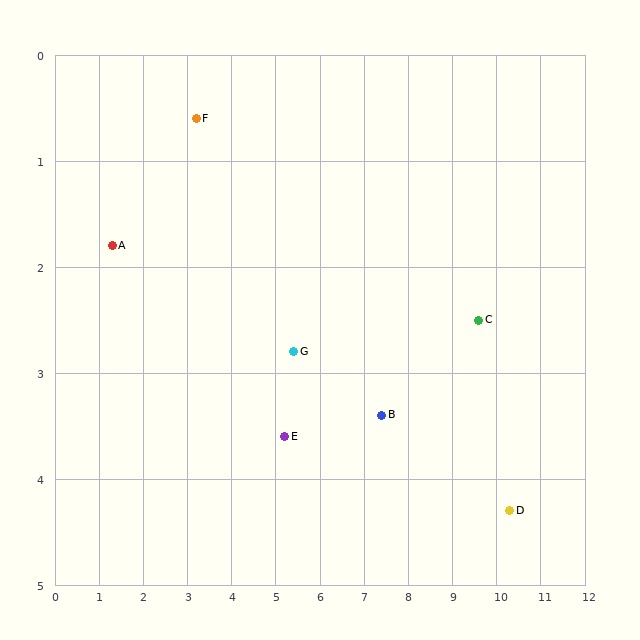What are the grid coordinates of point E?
Point E is at approximately (5.2, 3.6).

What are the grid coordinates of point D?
Point D is at approximately (10.3, 4.3).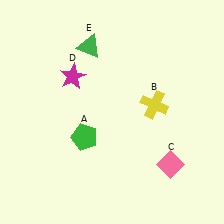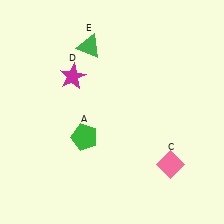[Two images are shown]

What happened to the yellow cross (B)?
The yellow cross (B) was removed in Image 2. It was in the top-right area of Image 1.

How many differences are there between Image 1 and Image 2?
There is 1 difference between the two images.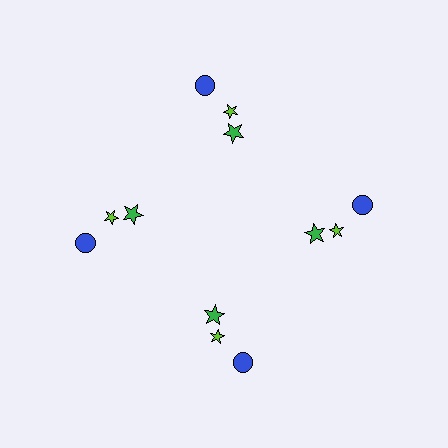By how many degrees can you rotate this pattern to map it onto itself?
The pattern maps onto itself every 90 degrees of rotation.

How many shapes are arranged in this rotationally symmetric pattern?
There are 12 shapes, arranged in 4 groups of 3.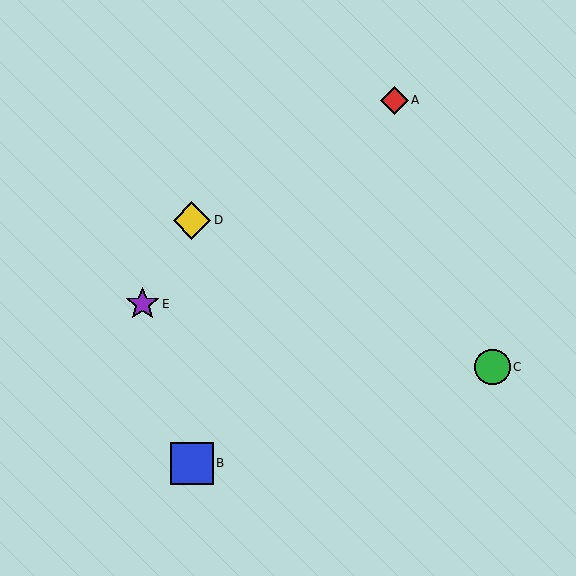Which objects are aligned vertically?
Objects B, D are aligned vertically.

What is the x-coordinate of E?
Object E is at x≈143.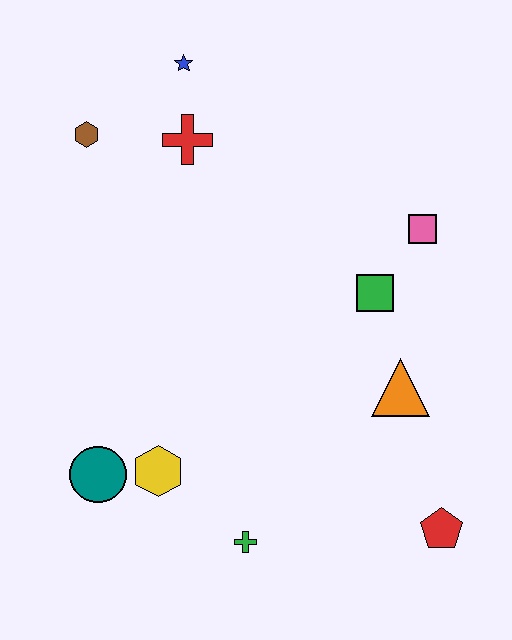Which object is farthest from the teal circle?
The blue star is farthest from the teal circle.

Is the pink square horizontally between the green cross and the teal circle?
No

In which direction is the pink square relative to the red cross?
The pink square is to the right of the red cross.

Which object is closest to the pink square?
The green square is closest to the pink square.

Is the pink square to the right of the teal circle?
Yes